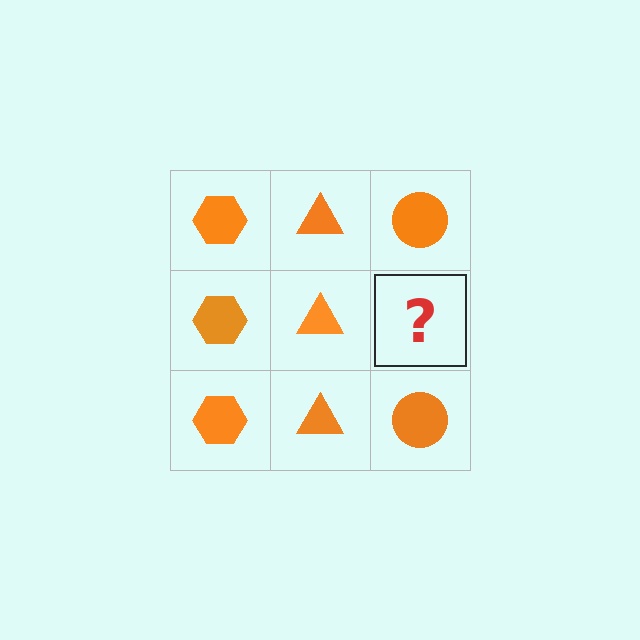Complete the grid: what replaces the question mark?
The question mark should be replaced with an orange circle.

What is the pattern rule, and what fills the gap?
The rule is that each column has a consistent shape. The gap should be filled with an orange circle.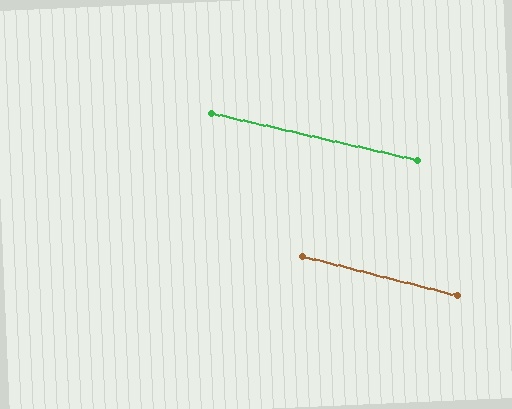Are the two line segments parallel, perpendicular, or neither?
Parallel — their directions differ by only 1.5°.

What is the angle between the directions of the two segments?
Approximately 1 degree.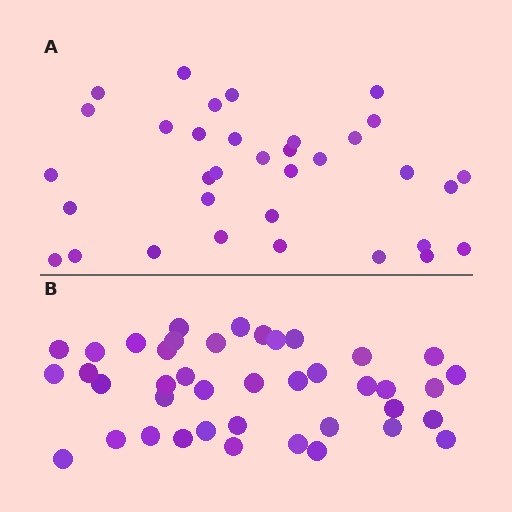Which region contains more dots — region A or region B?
Region B (the bottom region) has more dots.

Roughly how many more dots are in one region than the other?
Region B has roughly 8 or so more dots than region A.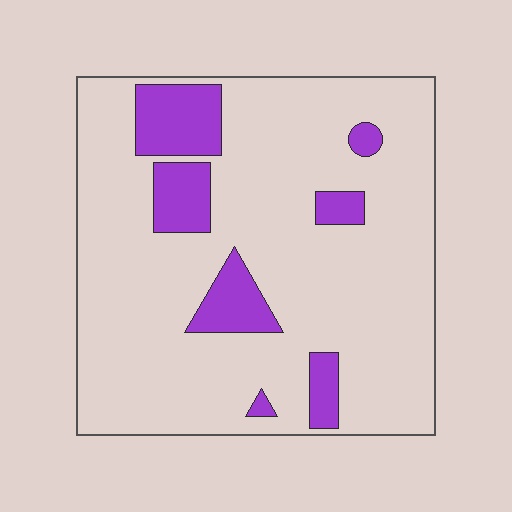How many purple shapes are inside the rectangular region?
7.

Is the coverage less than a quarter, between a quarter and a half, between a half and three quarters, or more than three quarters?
Less than a quarter.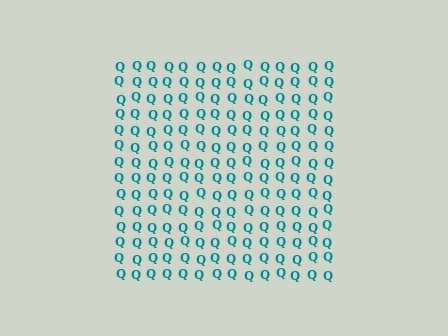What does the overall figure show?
The overall figure shows a square.